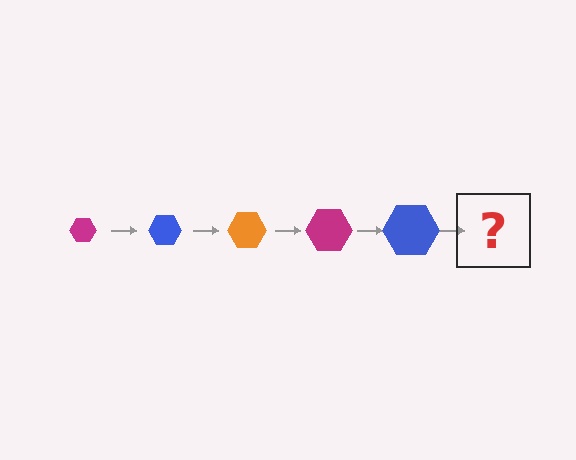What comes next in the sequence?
The next element should be an orange hexagon, larger than the previous one.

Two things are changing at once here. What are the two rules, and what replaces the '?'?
The two rules are that the hexagon grows larger each step and the color cycles through magenta, blue, and orange. The '?' should be an orange hexagon, larger than the previous one.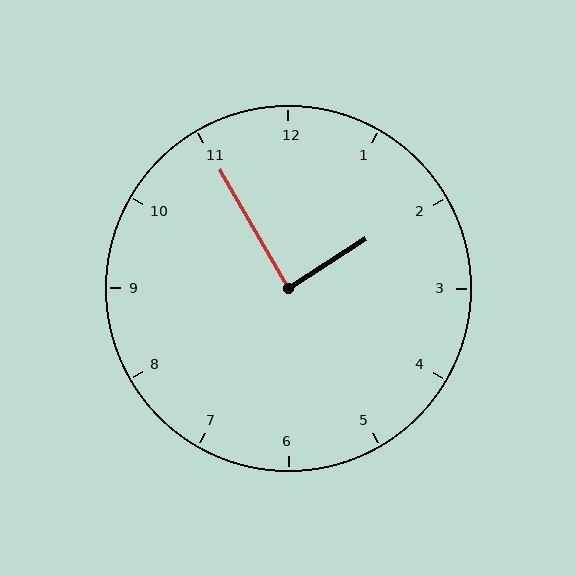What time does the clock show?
1:55.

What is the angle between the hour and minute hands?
Approximately 88 degrees.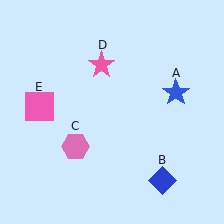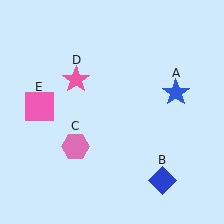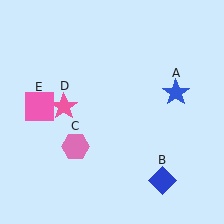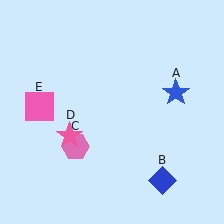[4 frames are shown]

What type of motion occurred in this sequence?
The pink star (object D) rotated counterclockwise around the center of the scene.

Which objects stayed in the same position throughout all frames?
Blue star (object A) and blue diamond (object B) and pink hexagon (object C) and pink square (object E) remained stationary.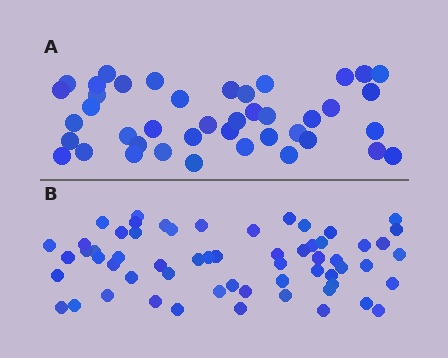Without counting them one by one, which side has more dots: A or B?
Region B (the bottom region) has more dots.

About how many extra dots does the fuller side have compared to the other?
Region B has approximately 20 more dots than region A.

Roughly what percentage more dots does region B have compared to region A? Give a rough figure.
About 45% more.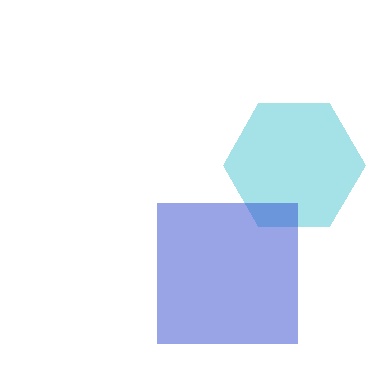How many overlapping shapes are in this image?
There are 2 overlapping shapes in the image.